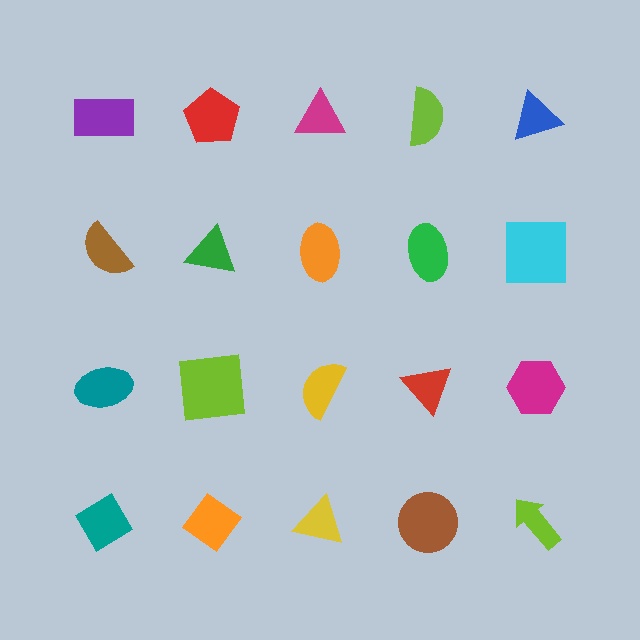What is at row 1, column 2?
A red pentagon.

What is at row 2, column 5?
A cyan square.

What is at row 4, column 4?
A brown circle.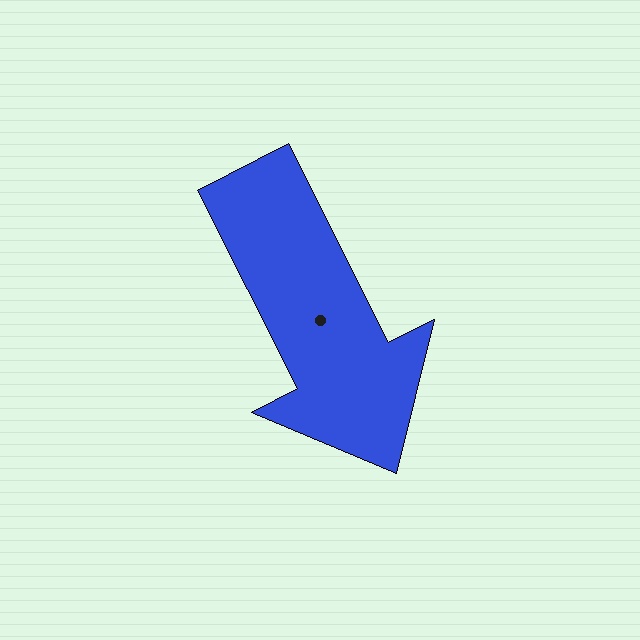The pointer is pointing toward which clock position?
Roughly 5 o'clock.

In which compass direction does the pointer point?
Southeast.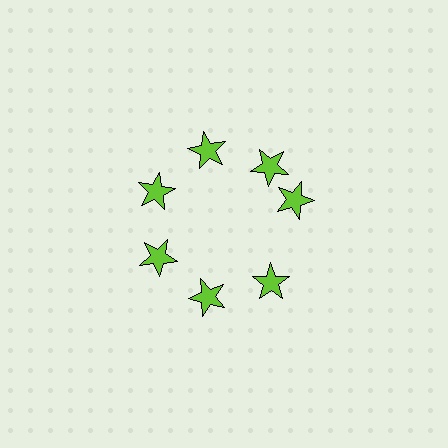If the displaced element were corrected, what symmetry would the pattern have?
It would have 7-fold rotational symmetry — the pattern would map onto itself every 51 degrees.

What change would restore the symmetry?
The symmetry would be restored by rotating it back into even spacing with its neighbors so that all 7 stars sit at equal angles and equal distance from the center.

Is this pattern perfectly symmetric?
No. The 7 lime stars are arranged in a ring, but one element near the 3 o'clock position is rotated out of alignment along the ring, breaking the 7-fold rotational symmetry.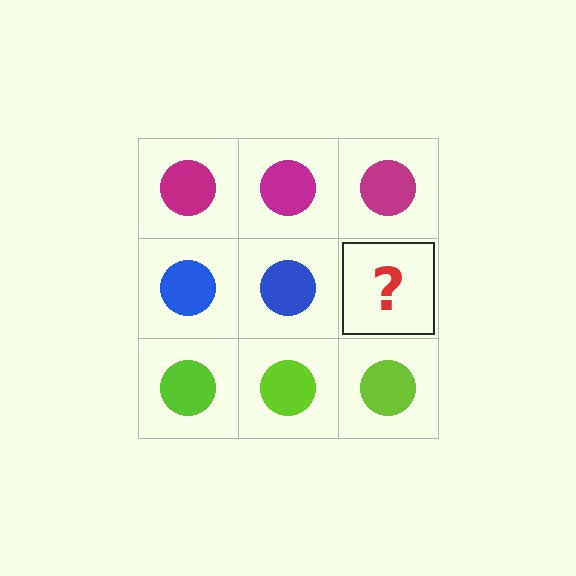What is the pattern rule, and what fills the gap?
The rule is that each row has a consistent color. The gap should be filled with a blue circle.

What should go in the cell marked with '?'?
The missing cell should contain a blue circle.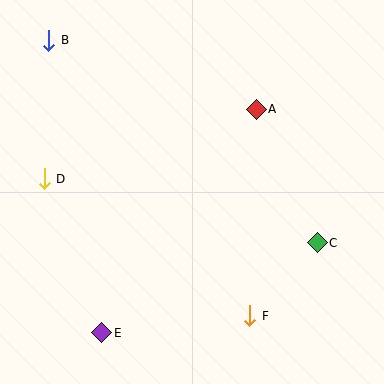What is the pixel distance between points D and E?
The distance between D and E is 164 pixels.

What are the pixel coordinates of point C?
Point C is at (317, 243).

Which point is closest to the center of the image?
Point A at (256, 109) is closest to the center.